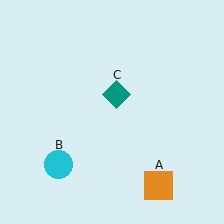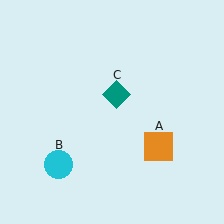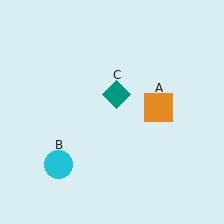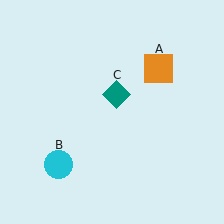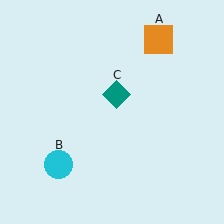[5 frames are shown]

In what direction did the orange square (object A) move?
The orange square (object A) moved up.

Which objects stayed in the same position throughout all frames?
Cyan circle (object B) and teal diamond (object C) remained stationary.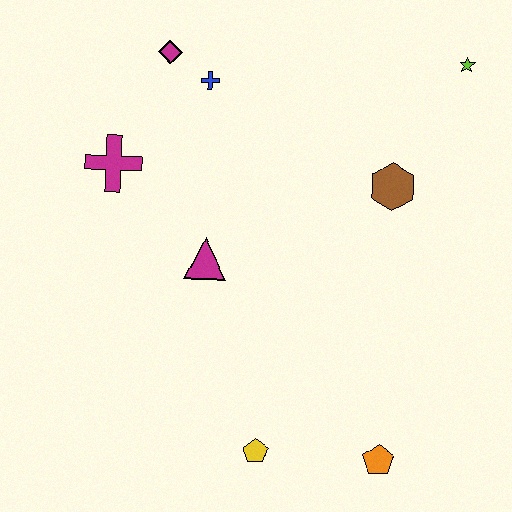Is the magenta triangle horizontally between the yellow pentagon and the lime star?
No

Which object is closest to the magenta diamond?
The blue cross is closest to the magenta diamond.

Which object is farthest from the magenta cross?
The orange pentagon is farthest from the magenta cross.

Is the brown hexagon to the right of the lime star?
No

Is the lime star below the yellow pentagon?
No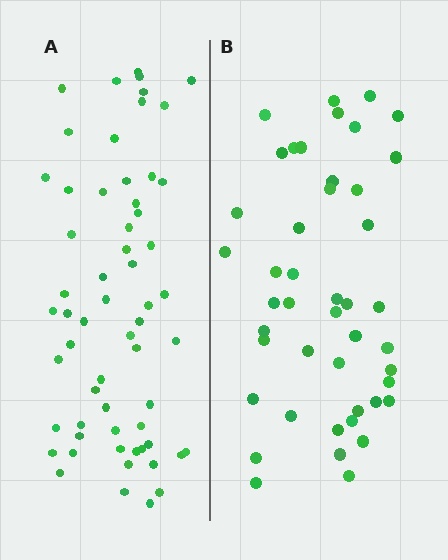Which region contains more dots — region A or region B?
Region A (the left region) has more dots.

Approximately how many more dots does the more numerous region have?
Region A has approximately 15 more dots than region B.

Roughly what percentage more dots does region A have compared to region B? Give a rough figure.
About 35% more.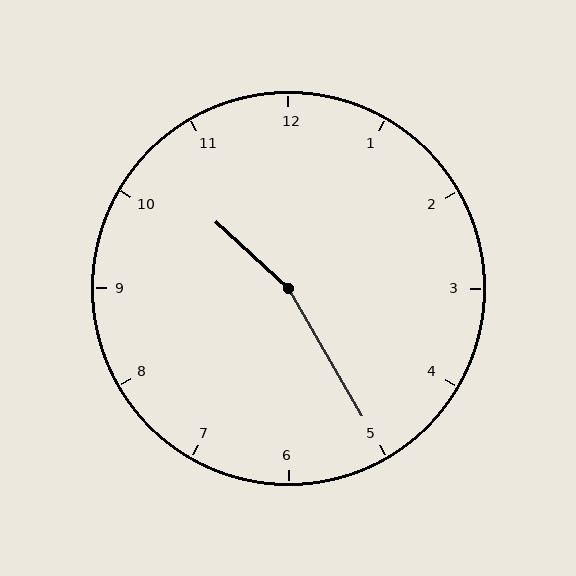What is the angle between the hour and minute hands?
Approximately 162 degrees.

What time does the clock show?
10:25.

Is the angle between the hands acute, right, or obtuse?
It is obtuse.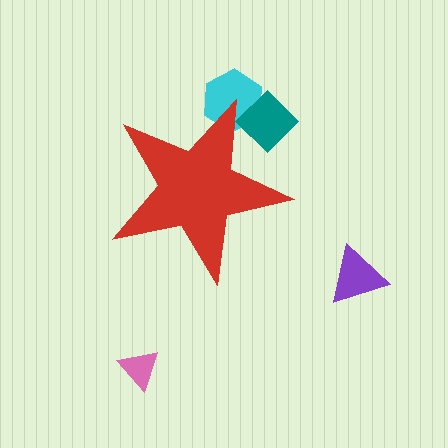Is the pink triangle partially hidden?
No, the pink triangle is fully visible.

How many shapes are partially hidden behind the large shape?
2 shapes are partially hidden.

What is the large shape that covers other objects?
A red star.